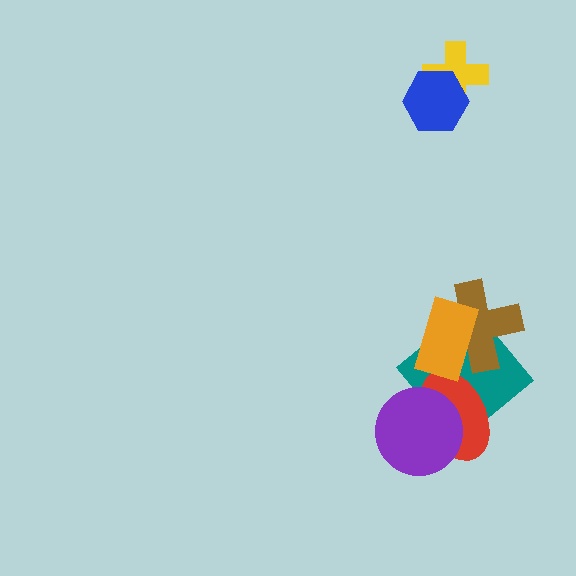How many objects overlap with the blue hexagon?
1 object overlaps with the blue hexagon.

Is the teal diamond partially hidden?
Yes, it is partially covered by another shape.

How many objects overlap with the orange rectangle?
2 objects overlap with the orange rectangle.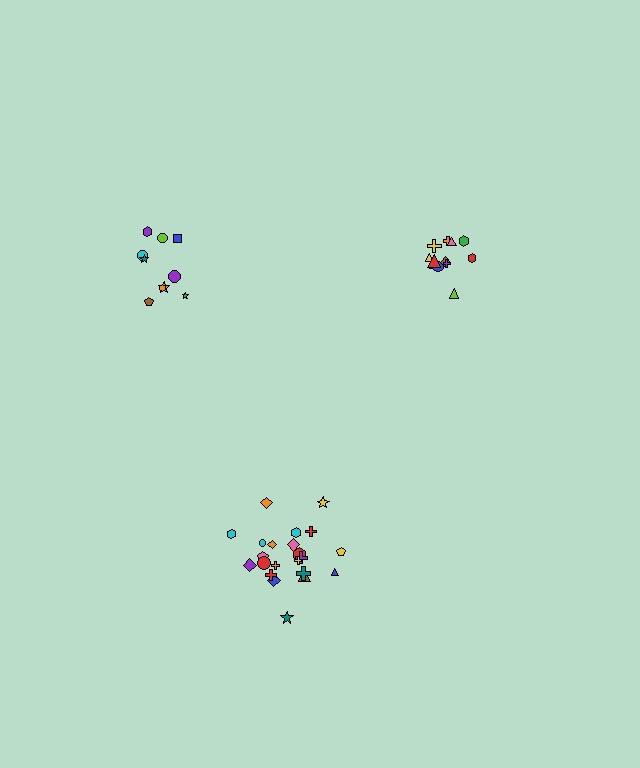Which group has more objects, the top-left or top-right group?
The top-right group.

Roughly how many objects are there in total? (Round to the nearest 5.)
Roughly 45 objects in total.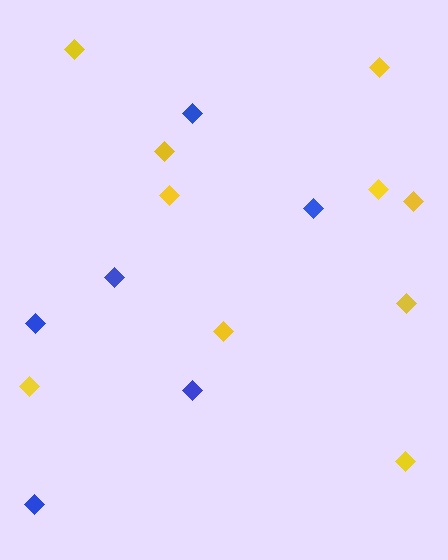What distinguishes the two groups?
There are 2 groups: one group of blue diamonds (6) and one group of yellow diamonds (10).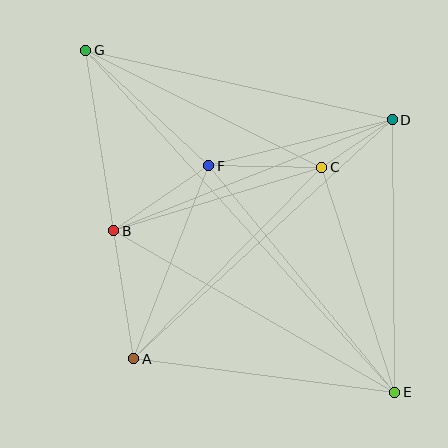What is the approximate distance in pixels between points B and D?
The distance between B and D is approximately 300 pixels.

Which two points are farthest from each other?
Points E and G are farthest from each other.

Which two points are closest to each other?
Points C and D are closest to each other.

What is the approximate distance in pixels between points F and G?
The distance between F and G is approximately 169 pixels.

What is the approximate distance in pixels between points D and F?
The distance between D and F is approximately 189 pixels.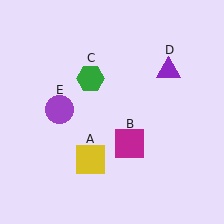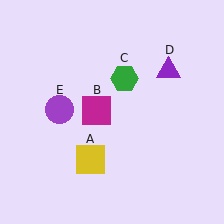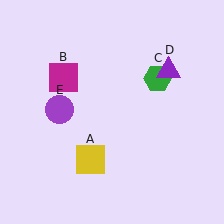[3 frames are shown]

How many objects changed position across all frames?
2 objects changed position: magenta square (object B), green hexagon (object C).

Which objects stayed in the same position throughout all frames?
Yellow square (object A) and purple triangle (object D) and purple circle (object E) remained stationary.